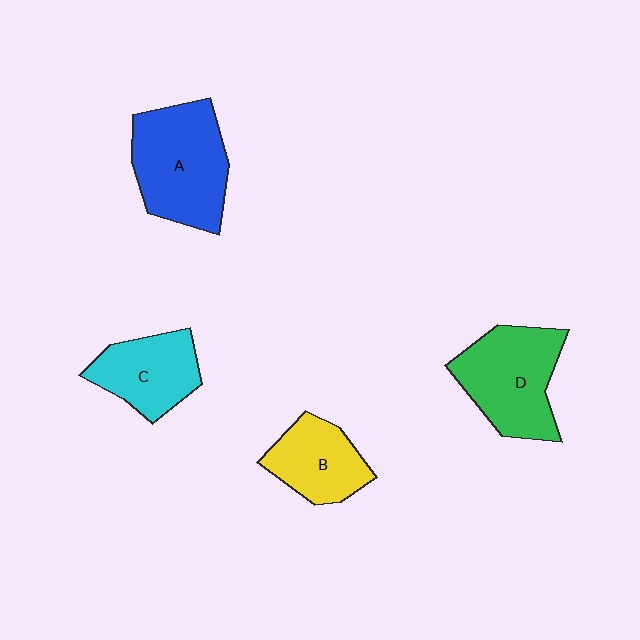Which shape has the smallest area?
Shape B (yellow).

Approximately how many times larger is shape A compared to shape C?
Approximately 1.5 times.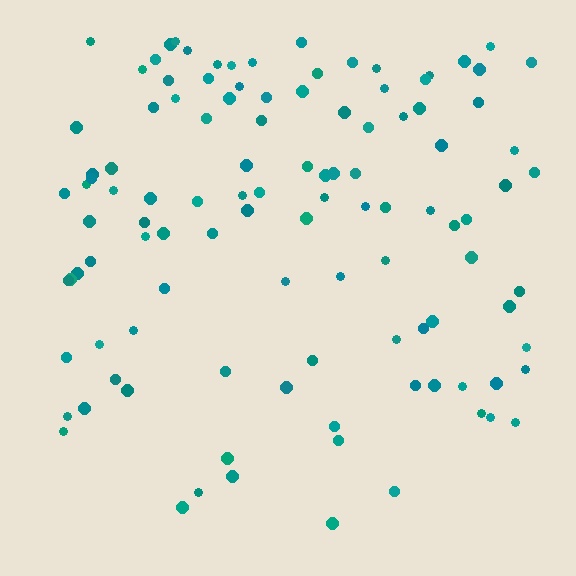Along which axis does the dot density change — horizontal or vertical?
Vertical.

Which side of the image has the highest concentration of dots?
The top.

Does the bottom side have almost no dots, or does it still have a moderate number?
Still a moderate number, just noticeably fewer than the top.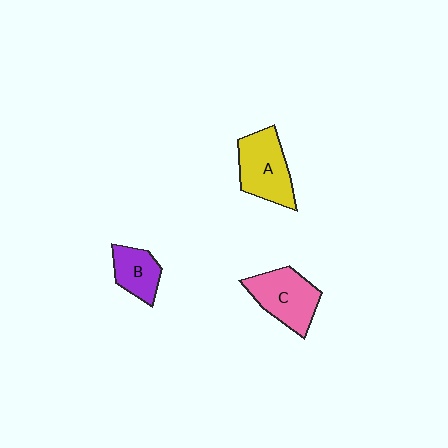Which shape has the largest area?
Shape A (yellow).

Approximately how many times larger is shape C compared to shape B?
Approximately 1.5 times.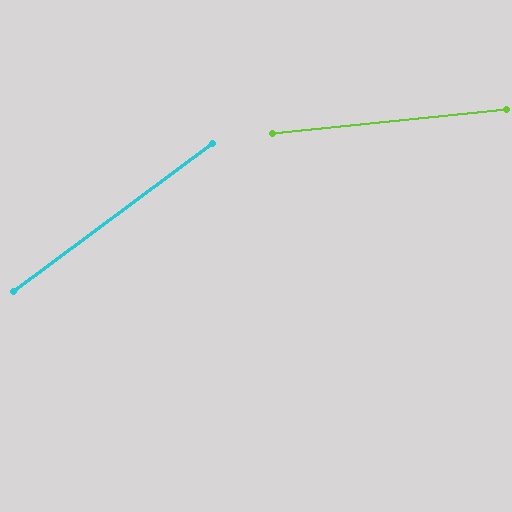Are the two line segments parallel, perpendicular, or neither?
Neither parallel nor perpendicular — they differ by about 31°.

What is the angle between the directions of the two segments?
Approximately 31 degrees.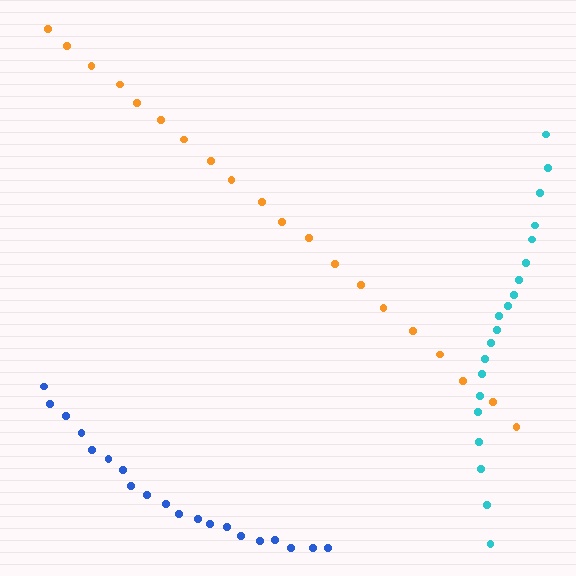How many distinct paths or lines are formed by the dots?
There are 3 distinct paths.